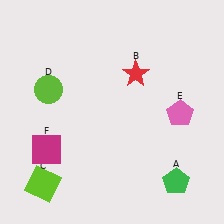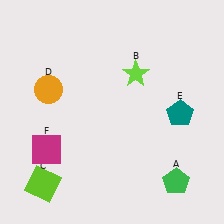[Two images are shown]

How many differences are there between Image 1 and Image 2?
There are 3 differences between the two images.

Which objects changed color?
B changed from red to lime. D changed from lime to orange. E changed from pink to teal.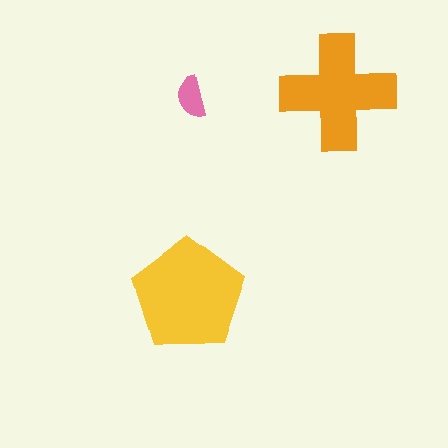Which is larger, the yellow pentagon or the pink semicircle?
The yellow pentagon.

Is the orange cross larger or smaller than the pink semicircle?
Larger.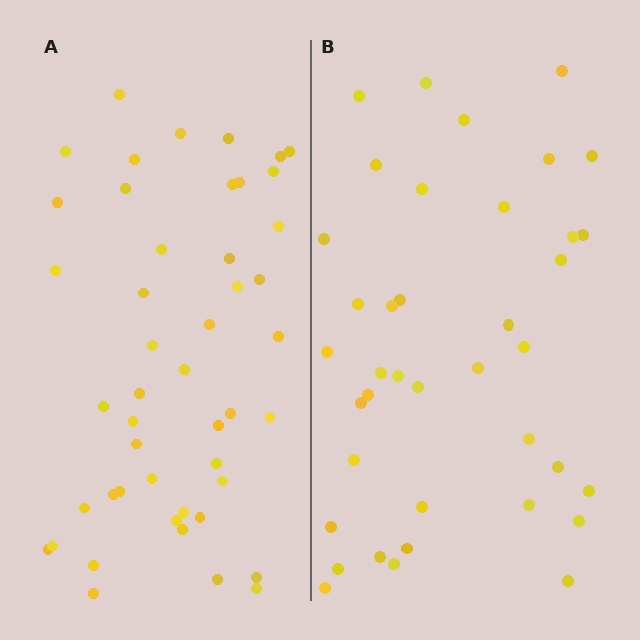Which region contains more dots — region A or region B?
Region A (the left region) has more dots.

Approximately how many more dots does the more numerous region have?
Region A has roughly 8 or so more dots than region B.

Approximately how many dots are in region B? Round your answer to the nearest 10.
About 40 dots. (The exact count is 39, which rounds to 40.)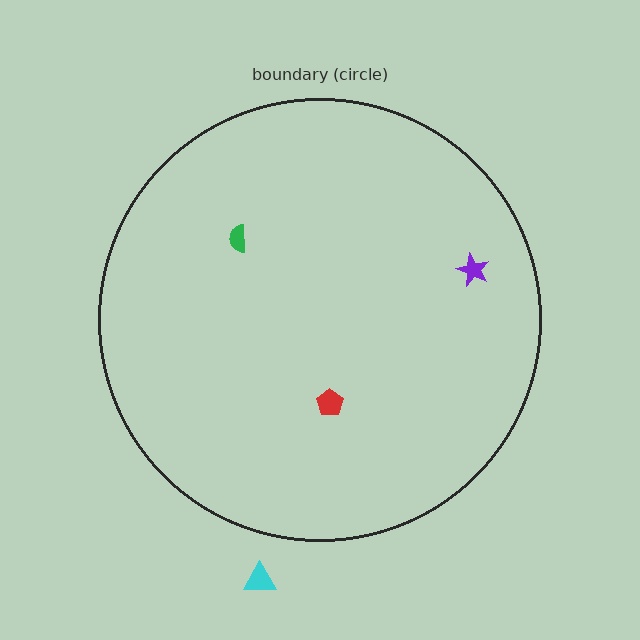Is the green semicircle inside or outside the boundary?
Inside.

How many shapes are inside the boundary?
3 inside, 1 outside.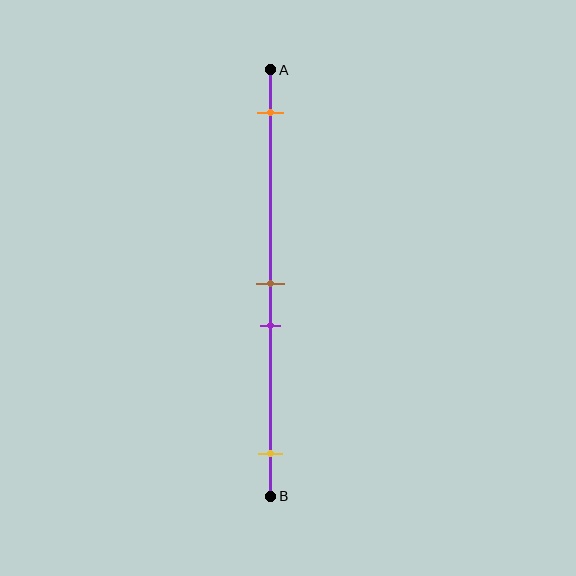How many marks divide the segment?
There are 4 marks dividing the segment.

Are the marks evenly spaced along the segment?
No, the marks are not evenly spaced.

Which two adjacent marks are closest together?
The brown and purple marks are the closest adjacent pair.